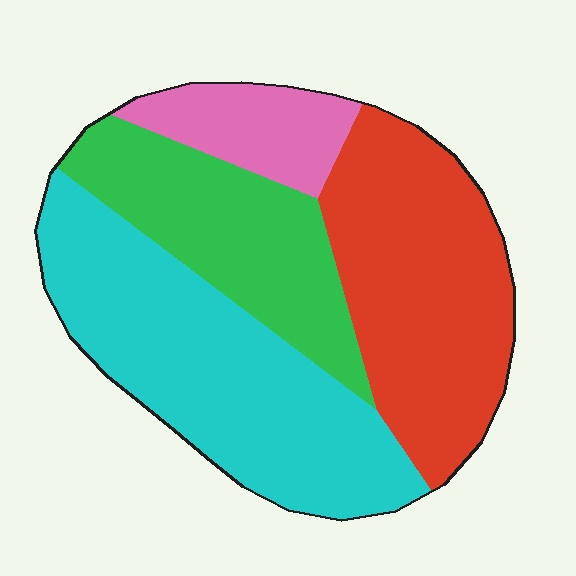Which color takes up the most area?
Cyan, at roughly 35%.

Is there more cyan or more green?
Cyan.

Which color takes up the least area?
Pink, at roughly 10%.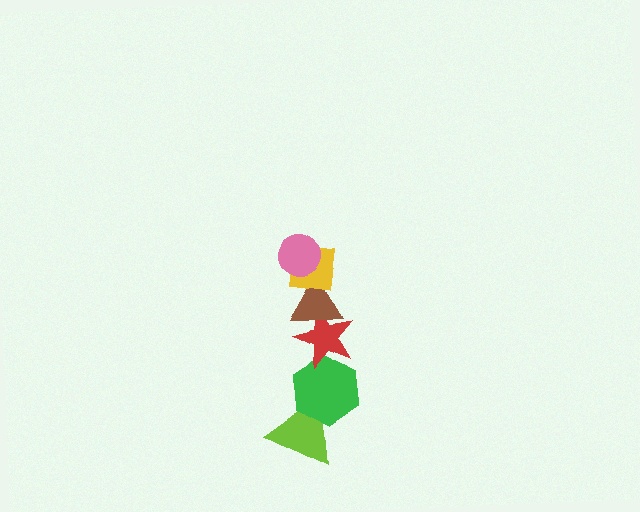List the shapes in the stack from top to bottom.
From top to bottom: the pink circle, the yellow square, the brown triangle, the red star, the green hexagon, the lime triangle.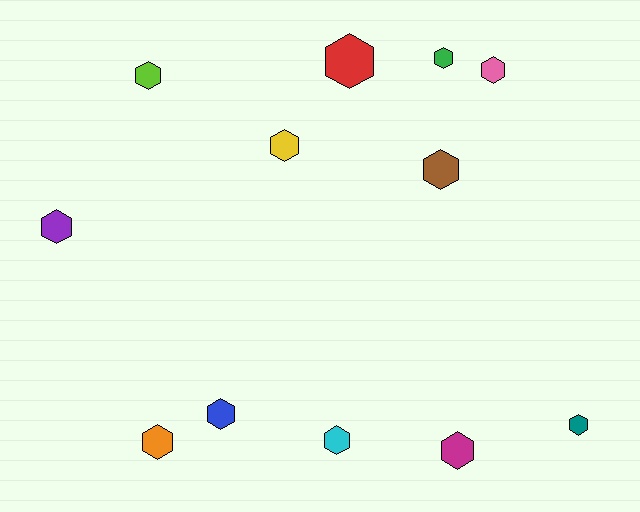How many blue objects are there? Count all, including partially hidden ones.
There is 1 blue object.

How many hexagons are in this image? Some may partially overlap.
There are 12 hexagons.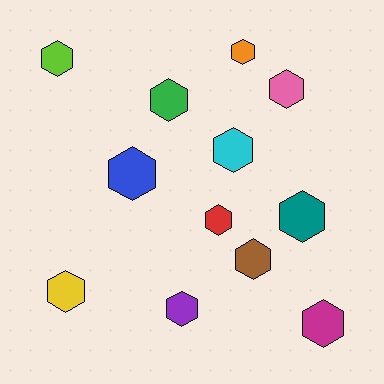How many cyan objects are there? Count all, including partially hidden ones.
There is 1 cyan object.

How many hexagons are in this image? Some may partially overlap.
There are 12 hexagons.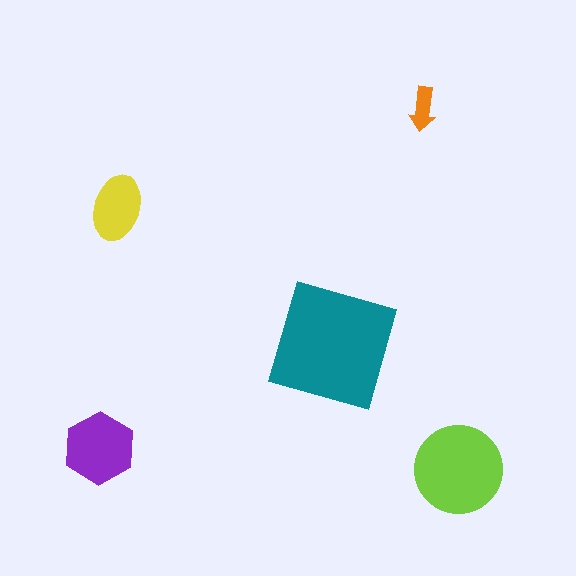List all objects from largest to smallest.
The teal square, the lime circle, the purple hexagon, the yellow ellipse, the orange arrow.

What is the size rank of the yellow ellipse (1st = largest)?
4th.